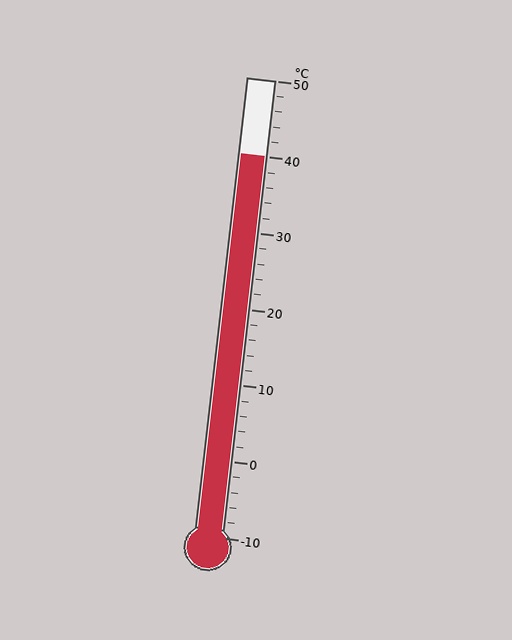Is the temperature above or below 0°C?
The temperature is above 0°C.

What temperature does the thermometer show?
The thermometer shows approximately 40°C.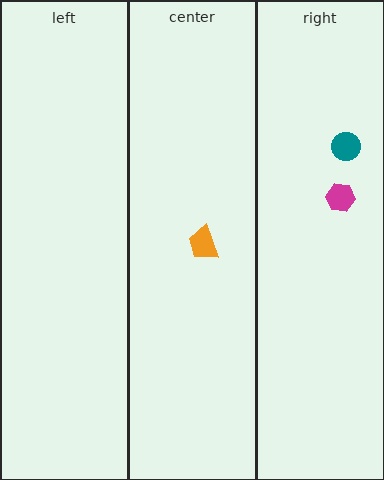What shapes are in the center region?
The orange trapezoid.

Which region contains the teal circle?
The right region.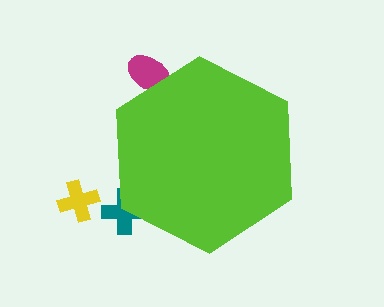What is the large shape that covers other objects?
A lime hexagon.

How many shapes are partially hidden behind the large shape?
2 shapes are partially hidden.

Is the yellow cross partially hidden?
No, the yellow cross is fully visible.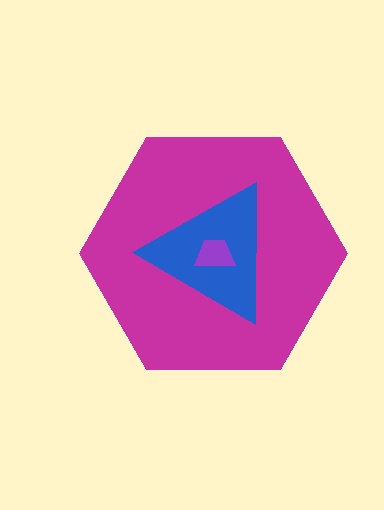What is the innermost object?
The purple trapezoid.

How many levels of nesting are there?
3.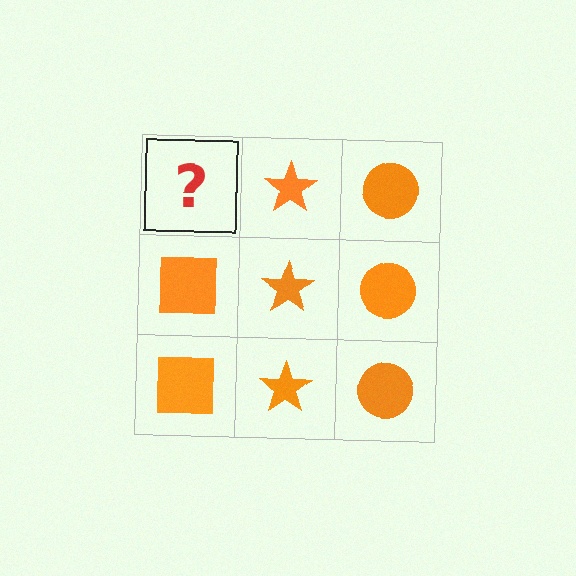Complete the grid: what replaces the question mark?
The question mark should be replaced with an orange square.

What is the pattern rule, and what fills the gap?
The rule is that each column has a consistent shape. The gap should be filled with an orange square.